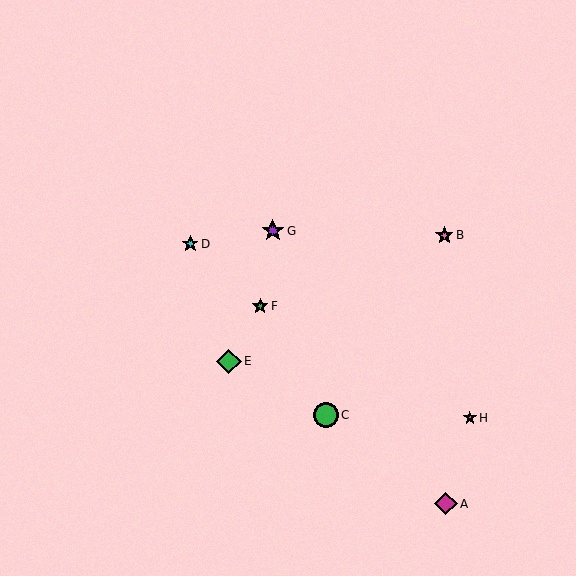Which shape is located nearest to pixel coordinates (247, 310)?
The green star (labeled F) at (260, 306) is nearest to that location.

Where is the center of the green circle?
The center of the green circle is at (326, 415).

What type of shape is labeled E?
Shape E is a green diamond.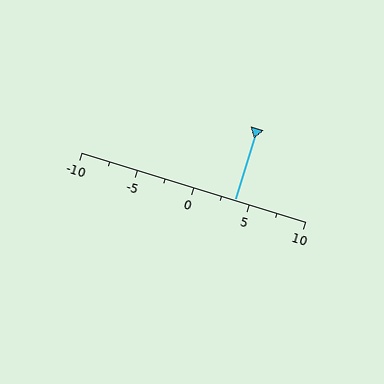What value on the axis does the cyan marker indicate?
The marker indicates approximately 3.8.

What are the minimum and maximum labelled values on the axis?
The axis runs from -10 to 10.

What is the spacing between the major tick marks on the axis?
The major ticks are spaced 5 apart.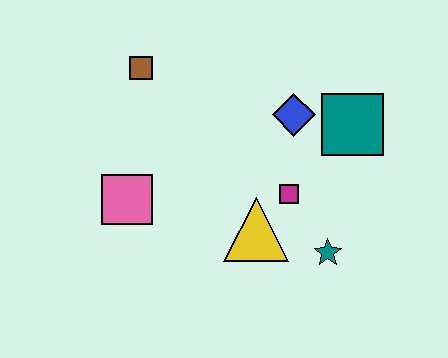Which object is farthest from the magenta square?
The brown square is farthest from the magenta square.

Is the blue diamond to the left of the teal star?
Yes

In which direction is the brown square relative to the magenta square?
The brown square is to the left of the magenta square.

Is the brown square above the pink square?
Yes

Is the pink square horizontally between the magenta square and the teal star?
No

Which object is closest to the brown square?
The pink square is closest to the brown square.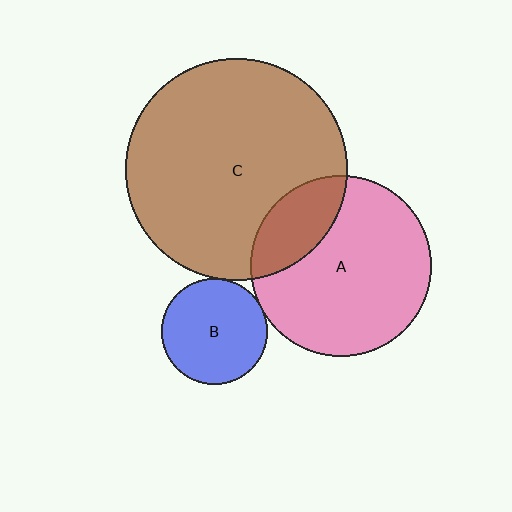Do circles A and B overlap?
Yes.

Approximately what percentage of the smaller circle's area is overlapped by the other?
Approximately 5%.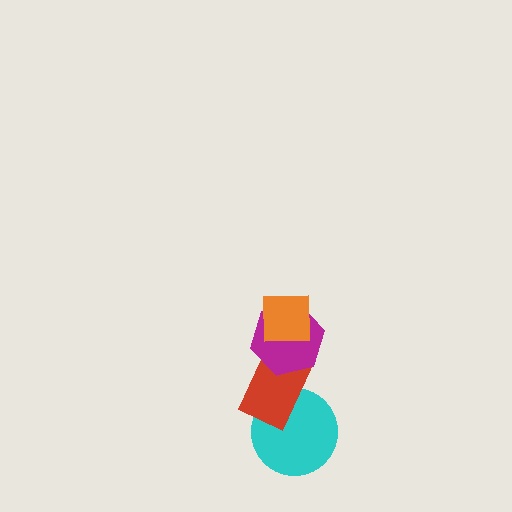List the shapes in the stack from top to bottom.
From top to bottom: the orange square, the magenta hexagon, the red rectangle, the cyan circle.